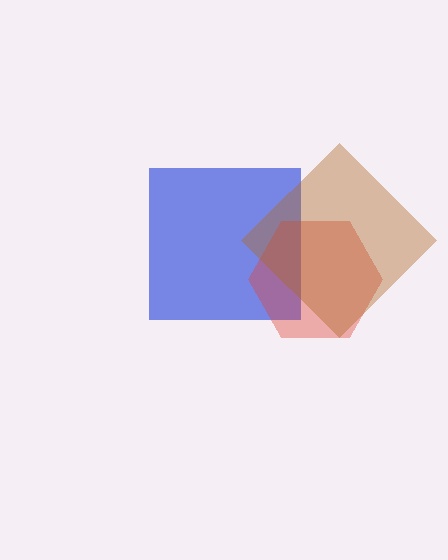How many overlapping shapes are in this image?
There are 3 overlapping shapes in the image.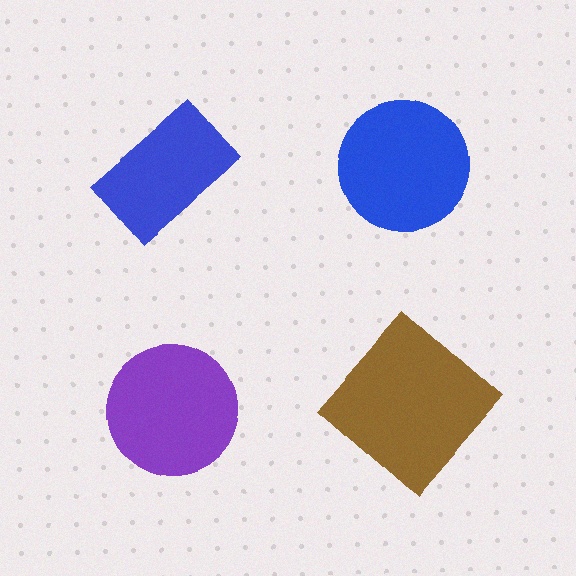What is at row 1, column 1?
A blue rectangle.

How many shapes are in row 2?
2 shapes.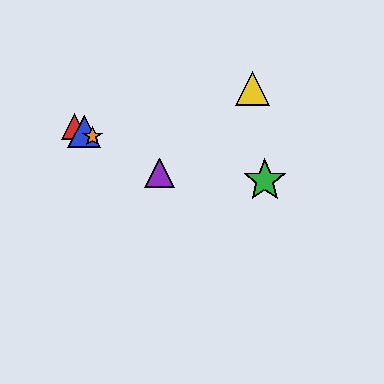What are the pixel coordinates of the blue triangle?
The blue triangle is at (84, 132).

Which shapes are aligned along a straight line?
The red triangle, the blue triangle, the purple triangle, the orange star are aligned along a straight line.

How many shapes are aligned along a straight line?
4 shapes (the red triangle, the blue triangle, the purple triangle, the orange star) are aligned along a straight line.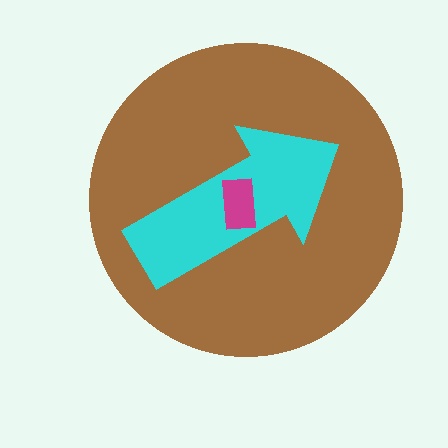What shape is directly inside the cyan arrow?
The magenta rectangle.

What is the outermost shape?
The brown circle.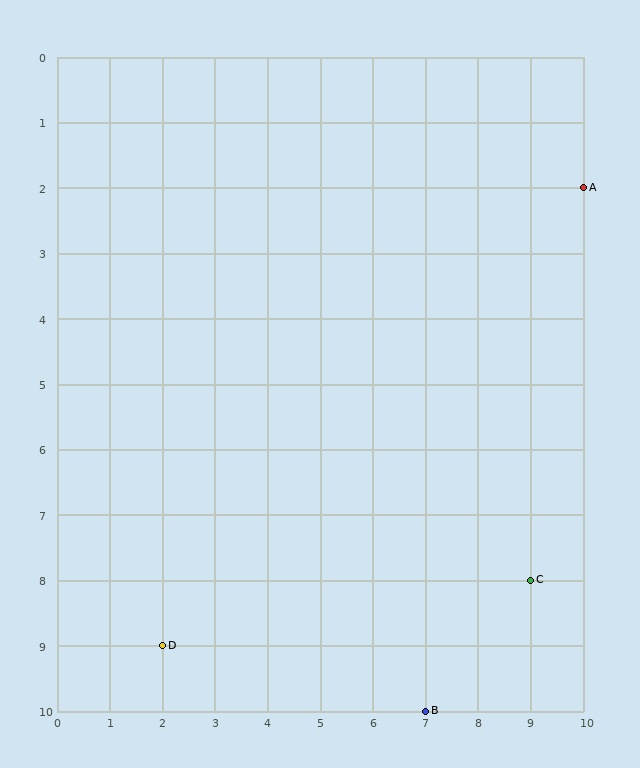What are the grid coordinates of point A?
Point A is at grid coordinates (10, 2).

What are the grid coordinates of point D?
Point D is at grid coordinates (2, 9).